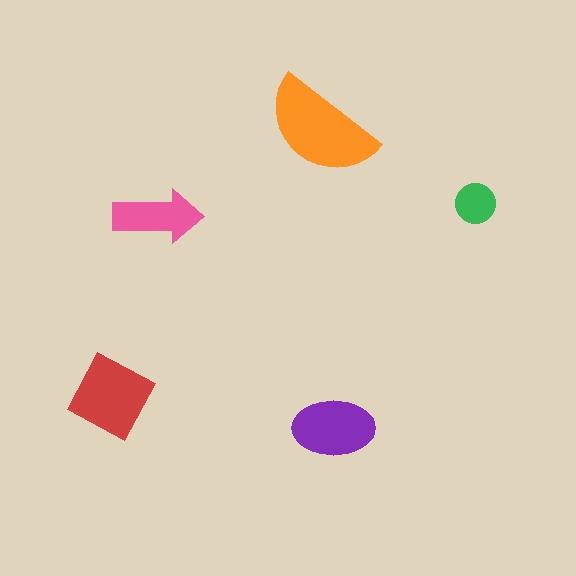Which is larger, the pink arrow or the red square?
The red square.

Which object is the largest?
The orange semicircle.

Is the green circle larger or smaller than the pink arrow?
Smaller.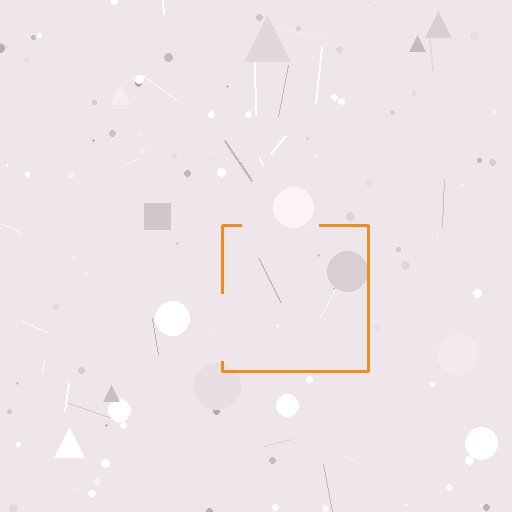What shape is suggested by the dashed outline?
The dashed outline suggests a square.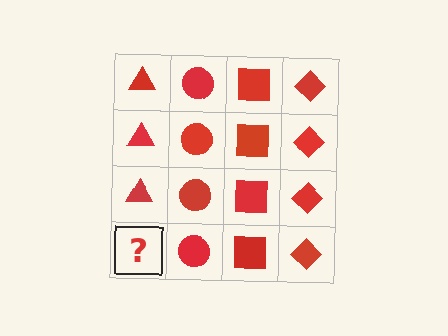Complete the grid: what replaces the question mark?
The question mark should be replaced with a red triangle.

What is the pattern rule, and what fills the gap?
The rule is that each column has a consistent shape. The gap should be filled with a red triangle.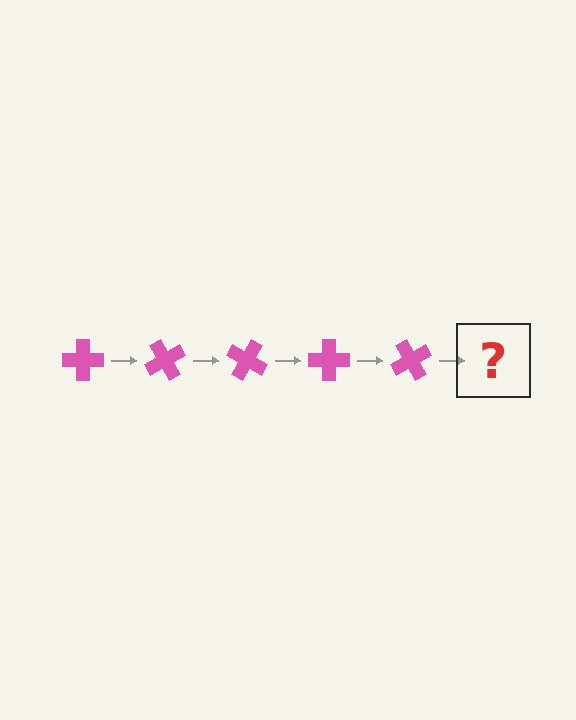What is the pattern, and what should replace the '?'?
The pattern is that the cross rotates 60 degrees each step. The '?' should be a pink cross rotated 300 degrees.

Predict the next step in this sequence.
The next step is a pink cross rotated 300 degrees.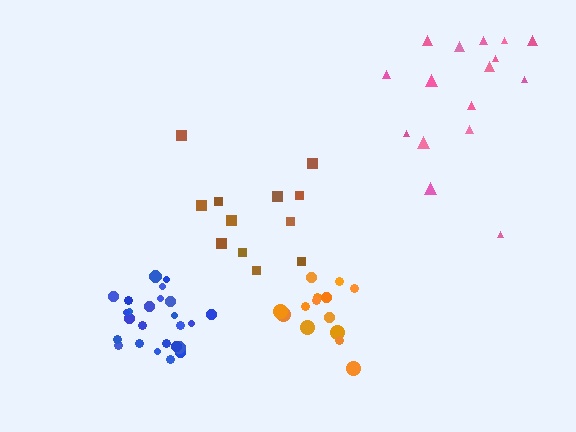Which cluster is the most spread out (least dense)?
Pink.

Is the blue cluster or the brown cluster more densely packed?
Blue.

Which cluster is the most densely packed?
Blue.